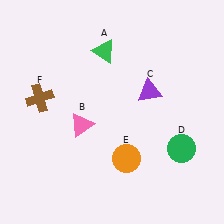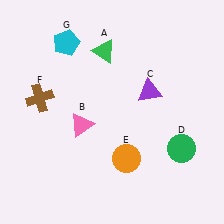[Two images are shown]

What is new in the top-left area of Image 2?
A cyan pentagon (G) was added in the top-left area of Image 2.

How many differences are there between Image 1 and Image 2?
There is 1 difference between the two images.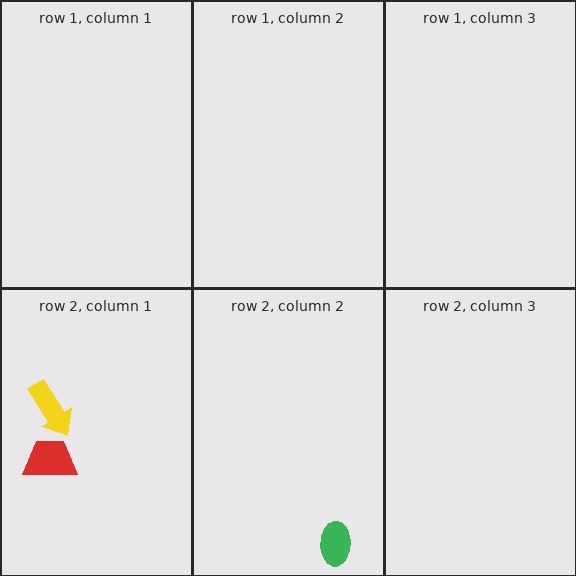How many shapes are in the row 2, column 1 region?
2.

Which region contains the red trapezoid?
The row 2, column 1 region.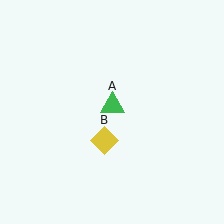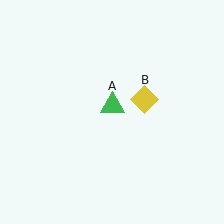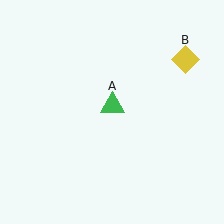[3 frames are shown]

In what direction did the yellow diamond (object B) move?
The yellow diamond (object B) moved up and to the right.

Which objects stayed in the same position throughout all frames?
Green triangle (object A) remained stationary.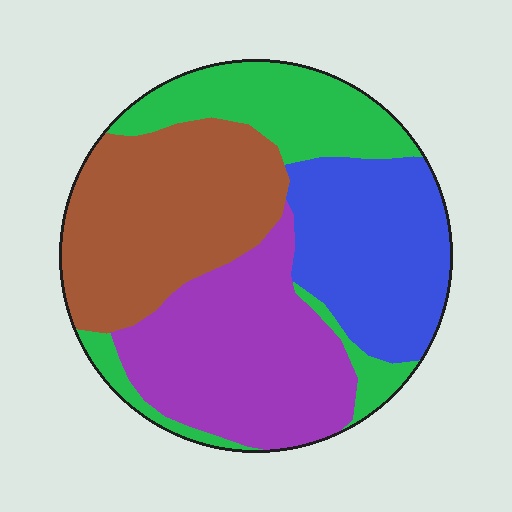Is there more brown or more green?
Brown.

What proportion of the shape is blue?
Blue covers around 20% of the shape.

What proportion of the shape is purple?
Purple covers 28% of the shape.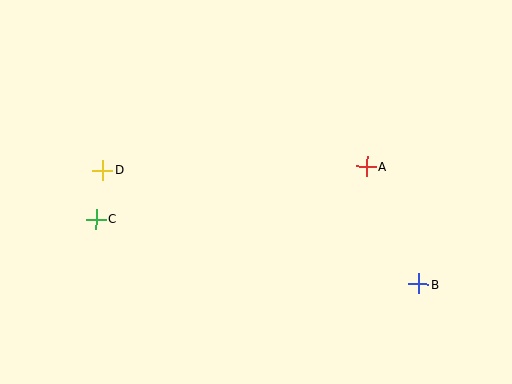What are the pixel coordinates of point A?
Point A is at (367, 166).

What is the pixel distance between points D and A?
The distance between D and A is 264 pixels.